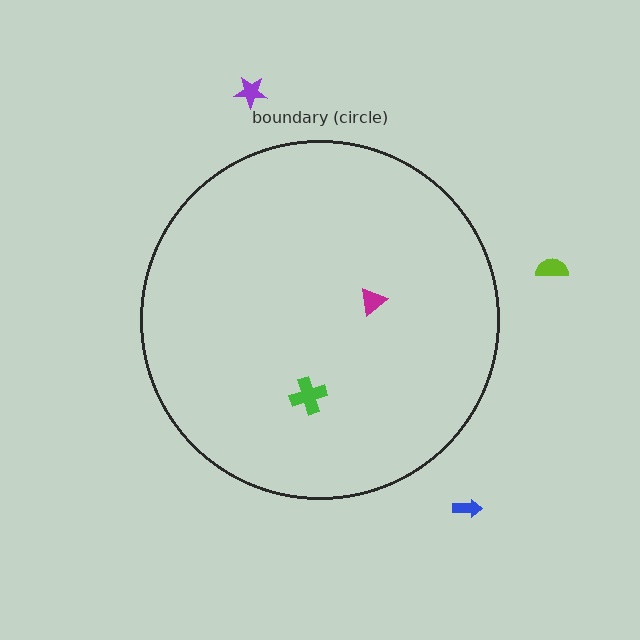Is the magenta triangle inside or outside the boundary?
Inside.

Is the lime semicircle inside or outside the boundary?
Outside.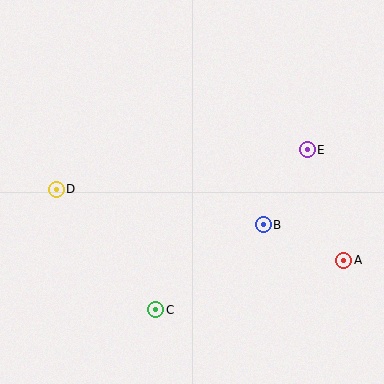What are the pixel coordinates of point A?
Point A is at (344, 260).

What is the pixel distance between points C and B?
The distance between C and B is 137 pixels.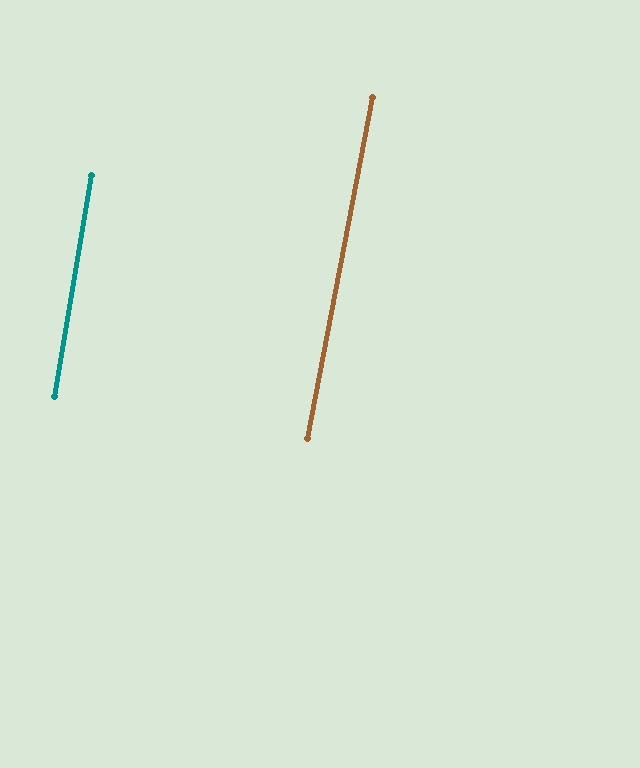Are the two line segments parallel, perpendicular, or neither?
Parallel — their directions differ by only 1.4°.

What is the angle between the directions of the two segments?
Approximately 1 degree.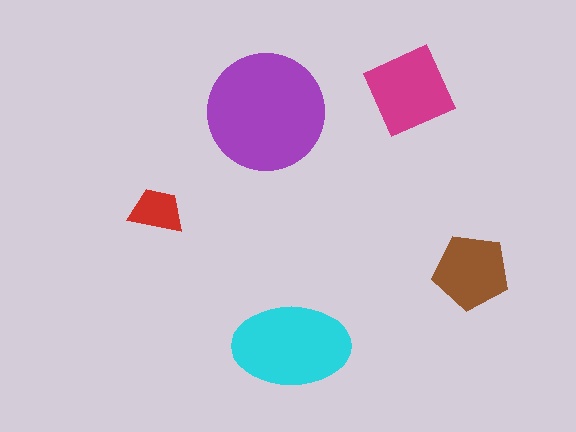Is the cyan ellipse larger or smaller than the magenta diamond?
Larger.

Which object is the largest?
The purple circle.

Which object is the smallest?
The red trapezoid.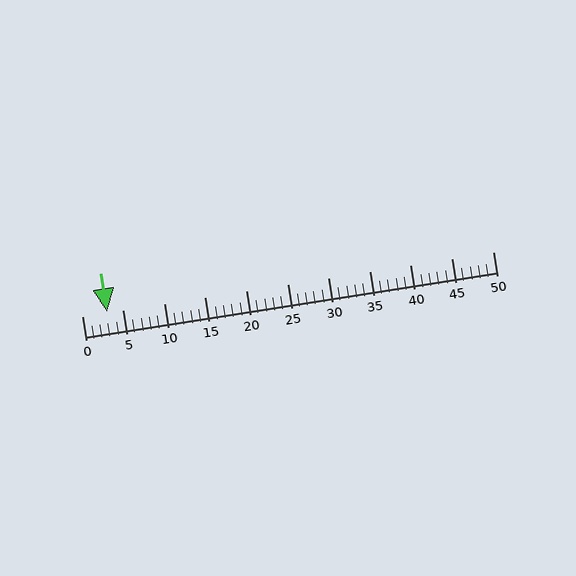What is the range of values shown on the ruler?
The ruler shows values from 0 to 50.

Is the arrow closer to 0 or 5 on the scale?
The arrow is closer to 5.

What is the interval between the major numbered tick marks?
The major tick marks are spaced 5 units apart.